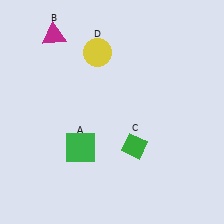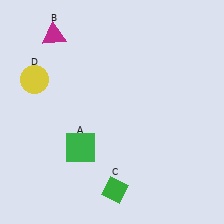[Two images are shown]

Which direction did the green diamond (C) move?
The green diamond (C) moved down.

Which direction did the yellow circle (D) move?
The yellow circle (D) moved left.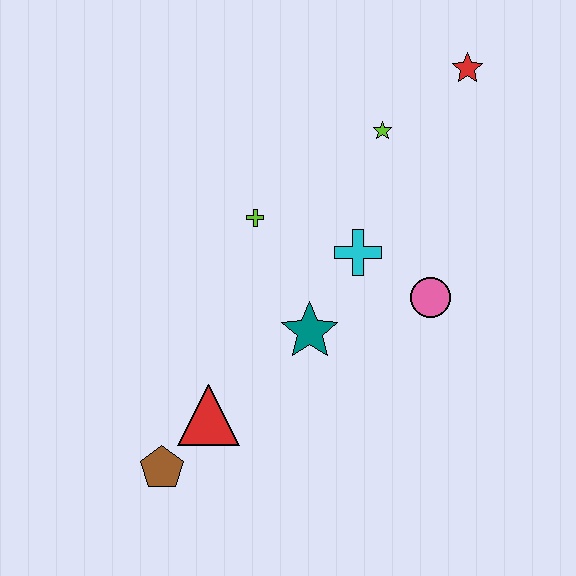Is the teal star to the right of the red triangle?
Yes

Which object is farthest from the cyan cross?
The brown pentagon is farthest from the cyan cross.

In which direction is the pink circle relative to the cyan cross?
The pink circle is to the right of the cyan cross.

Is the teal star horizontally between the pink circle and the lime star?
No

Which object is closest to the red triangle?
The brown pentagon is closest to the red triangle.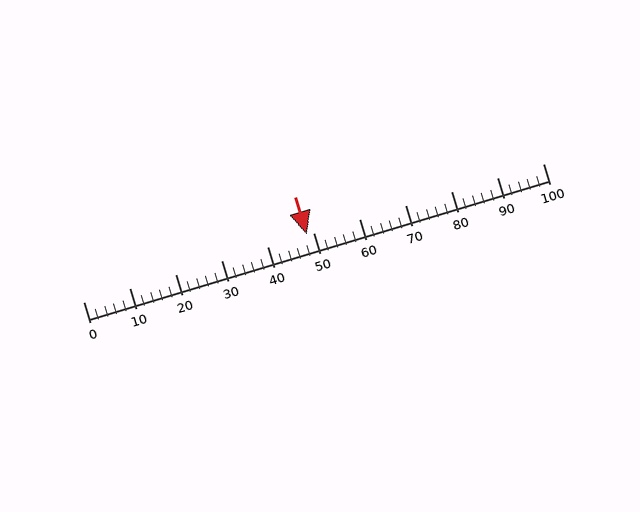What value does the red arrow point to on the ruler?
The red arrow points to approximately 49.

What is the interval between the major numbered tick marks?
The major tick marks are spaced 10 units apart.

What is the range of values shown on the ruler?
The ruler shows values from 0 to 100.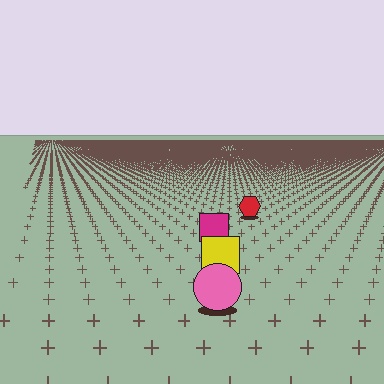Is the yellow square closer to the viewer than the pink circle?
No. The pink circle is closer — you can tell from the texture gradient: the ground texture is coarser near it.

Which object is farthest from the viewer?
The red hexagon is farthest from the viewer. It appears smaller and the ground texture around it is denser.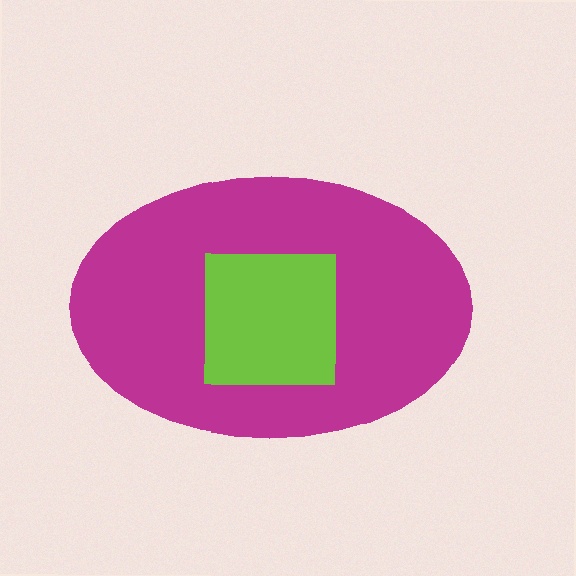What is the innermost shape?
The lime square.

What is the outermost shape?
The magenta ellipse.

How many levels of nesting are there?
2.